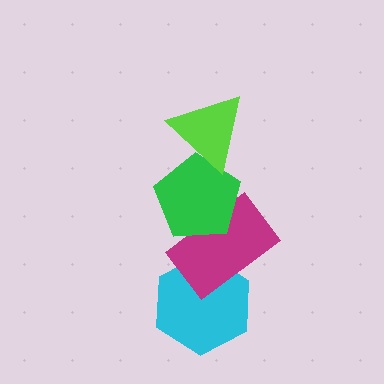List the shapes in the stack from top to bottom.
From top to bottom: the lime triangle, the green pentagon, the magenta rectangle, the cyan hexagon.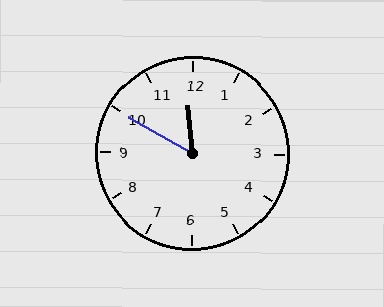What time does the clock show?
11:50.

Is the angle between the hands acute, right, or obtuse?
It is acute.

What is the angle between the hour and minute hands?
Approximately 55 degrees.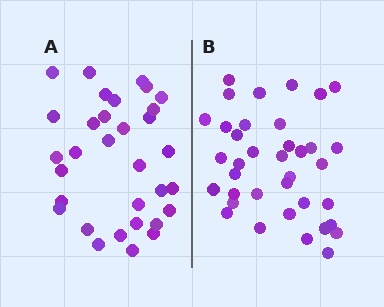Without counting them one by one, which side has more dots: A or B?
Region B (the right region) has more dots.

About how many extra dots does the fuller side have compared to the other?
Region B has about 5 more dots than region A.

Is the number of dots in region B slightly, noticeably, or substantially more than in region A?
Region B has only slightly more — the two regions are fairly close. The ratio is roughly 1.2 to 1.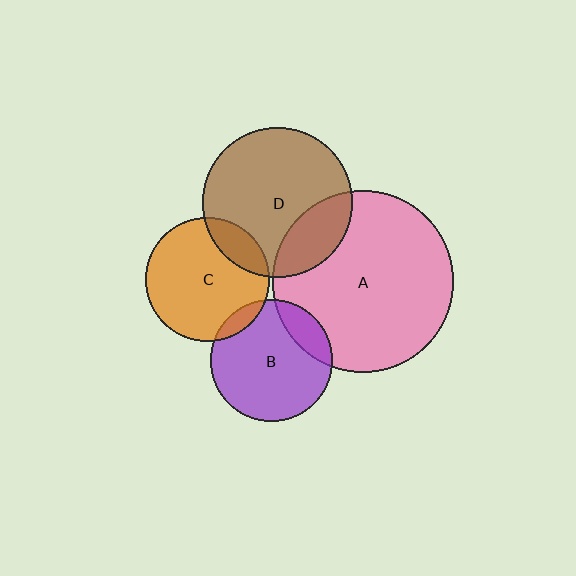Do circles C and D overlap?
Yes.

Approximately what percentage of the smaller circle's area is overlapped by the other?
Approximately 15%.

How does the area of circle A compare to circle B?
Approximately 2.2 times.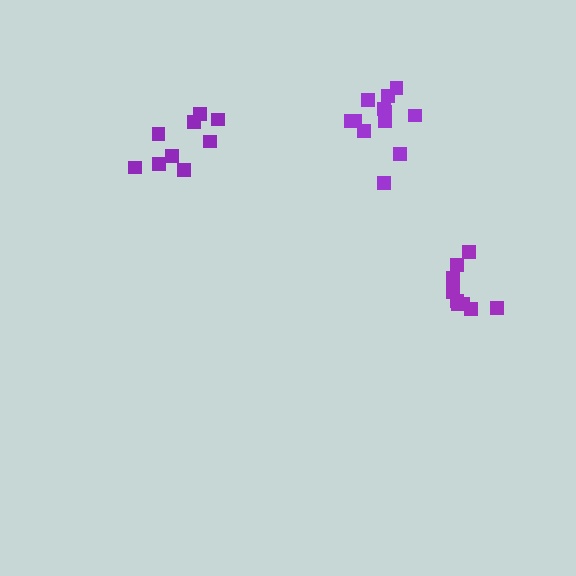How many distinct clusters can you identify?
There are 3 distinct clusters.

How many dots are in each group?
Group 1: 10 dots, Group 2: 9 dots, Group 3: 12 dots (31 total).